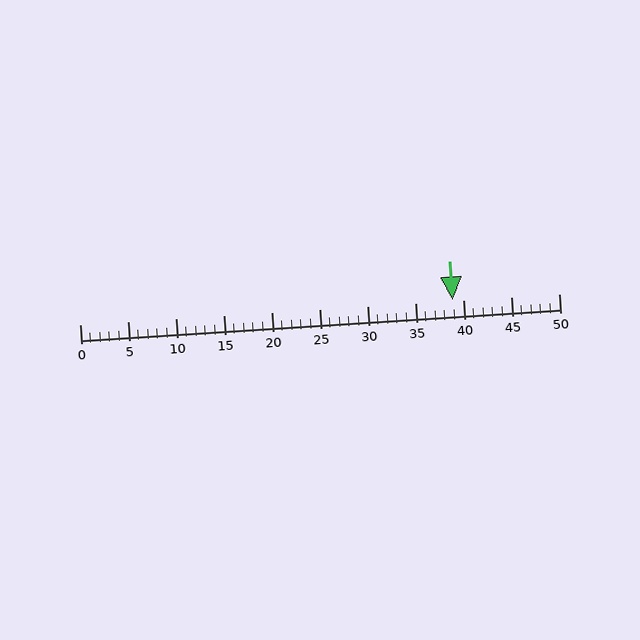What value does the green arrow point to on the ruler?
The green arrow points to approximately 39.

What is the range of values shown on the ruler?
The ruler shows values from 0 to 50.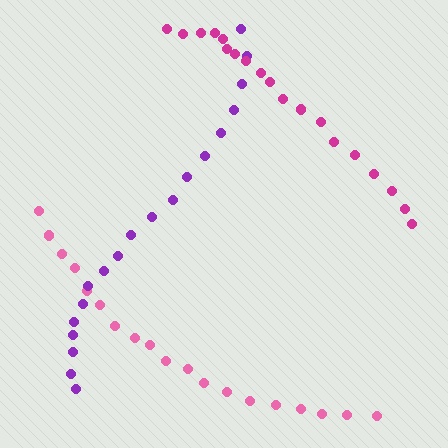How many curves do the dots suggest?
There are 3 distinct paths.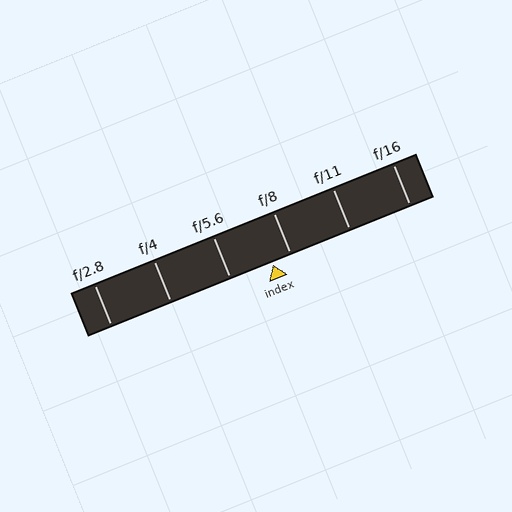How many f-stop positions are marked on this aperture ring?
There are 6 f-stop positions marked.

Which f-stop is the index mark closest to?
The index mark is closest to f/8.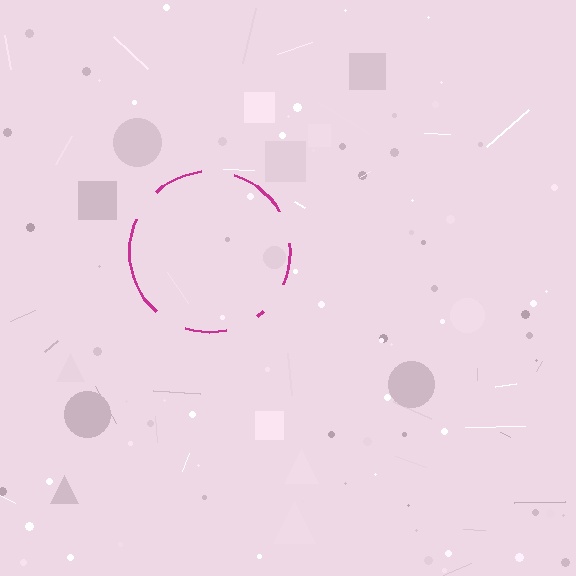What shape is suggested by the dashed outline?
The dashed outline suggests a circle.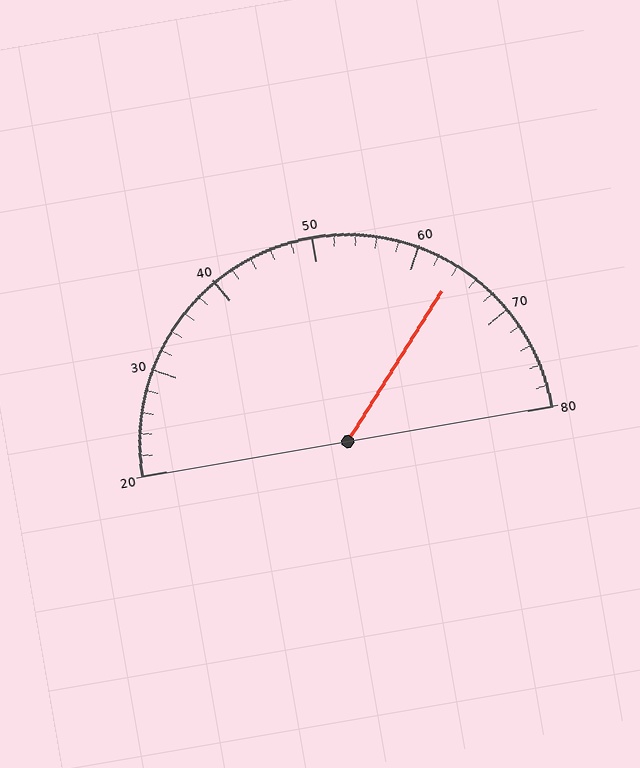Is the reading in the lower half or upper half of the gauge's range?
The reading is in the upper half of the range (20 to 80).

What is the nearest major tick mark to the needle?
The nearest major tick mark is 60.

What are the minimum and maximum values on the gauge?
The gauge ranges from 20 to 80.